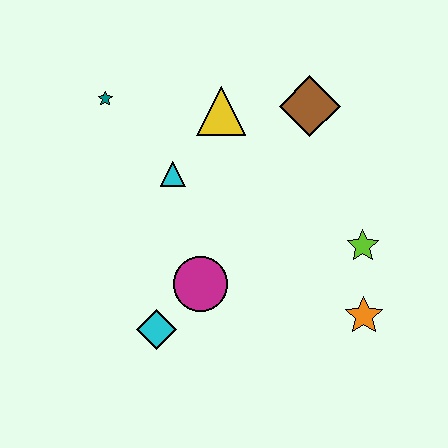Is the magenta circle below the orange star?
No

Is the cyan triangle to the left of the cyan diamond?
No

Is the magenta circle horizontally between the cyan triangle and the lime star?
Yes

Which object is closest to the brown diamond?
The yellow triangle is closest to the brown diamond.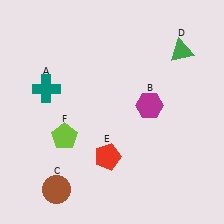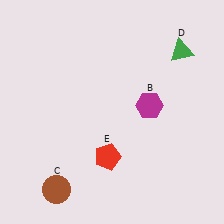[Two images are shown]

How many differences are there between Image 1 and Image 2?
There are 2 differences between the two images.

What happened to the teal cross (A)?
The teal cross (A) was removed in Image 2. It was in the top-left area of Image 1.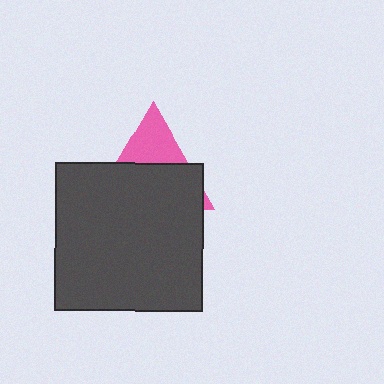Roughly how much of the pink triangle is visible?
A small part of it is visible (roughly 35%).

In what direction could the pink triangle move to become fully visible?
The pink triangle could move up. That would shift it out from behind the dark gray square entirely.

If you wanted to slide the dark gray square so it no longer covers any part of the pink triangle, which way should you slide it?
Slide it down — that is the most direct way to separate the two shapes.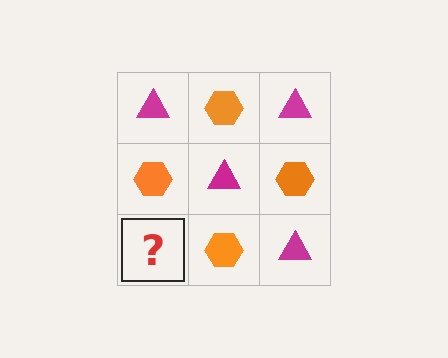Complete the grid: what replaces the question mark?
The question mark should be replaced with a magenta triangle.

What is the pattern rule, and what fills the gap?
The rule is that it alternates magenta triangle and orange hexagon in a checkerboard pattern. The gap should be filled with a magenta triangle.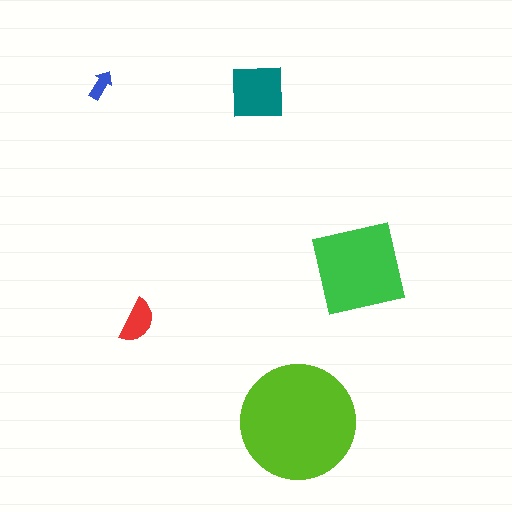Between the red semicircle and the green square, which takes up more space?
The green square.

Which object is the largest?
The lime circle.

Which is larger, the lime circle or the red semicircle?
The lime circle.